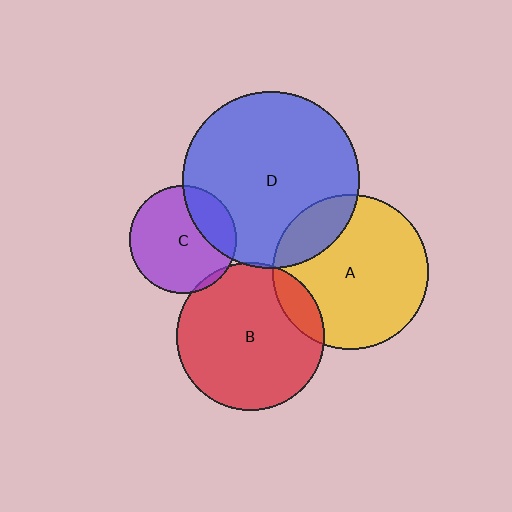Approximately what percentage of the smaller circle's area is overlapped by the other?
Approximately 5%.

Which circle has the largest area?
Circle D (blue).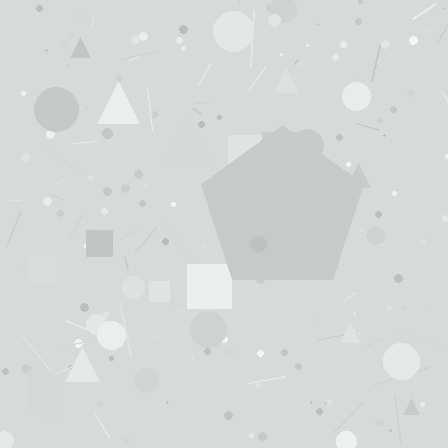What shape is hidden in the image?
A pentagon is hidden in the image.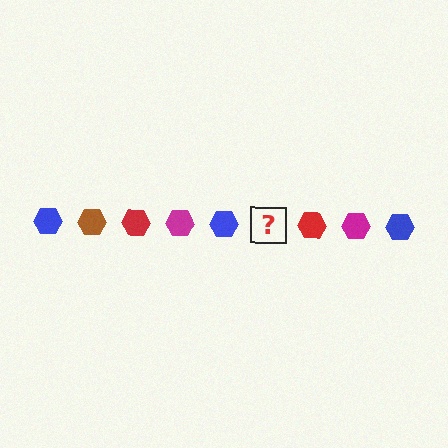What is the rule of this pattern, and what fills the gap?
The rule is that the pattern cycles through blue, brown, red, magenta hexagons. The gap should be filled with a brown hexagon.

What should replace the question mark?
The question mark should be replaced with a brown hexagon.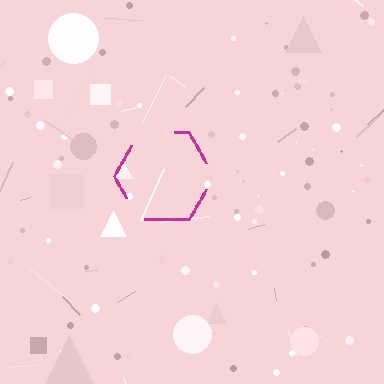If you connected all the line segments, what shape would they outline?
They would outline a hexagon.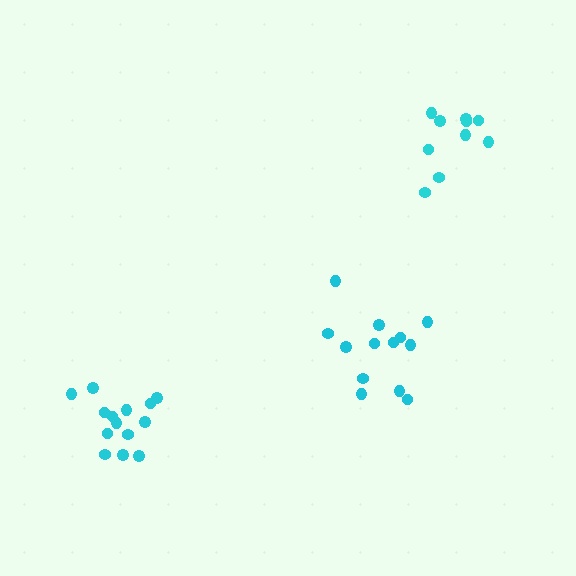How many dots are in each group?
Group 1: 10 dots, Group 2: 13 dots, Group 3: 14 dots (37 total).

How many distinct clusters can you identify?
There are 3 distinct clusters.